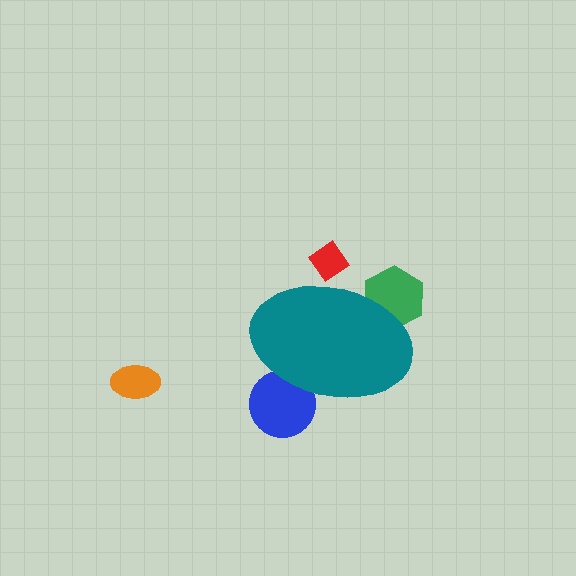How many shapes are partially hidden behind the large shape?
3 shapes are partially hidden.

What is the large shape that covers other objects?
A teal ellipse.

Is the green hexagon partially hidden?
Yes, the green hexagon is partially hidden behind the teal ellipse.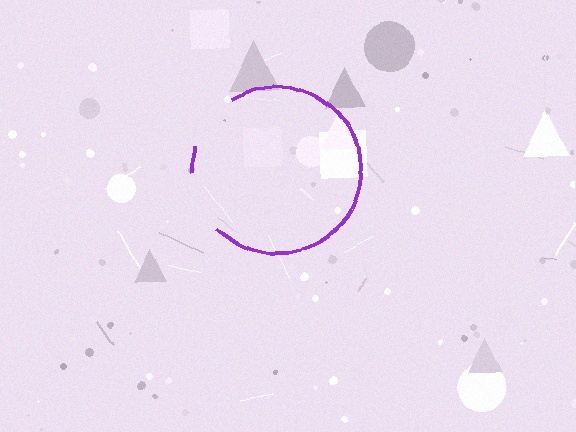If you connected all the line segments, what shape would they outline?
They would outline a circle.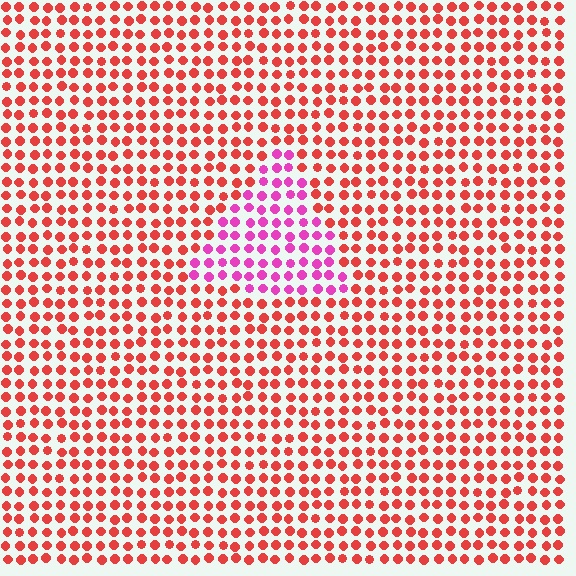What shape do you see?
I see a triangle.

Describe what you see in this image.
The image is filled with small red elements in a uniform arrangement. A triangle-shaped region is visible where the elements are tinted to a slightly different hue, forming a subtle color boundary.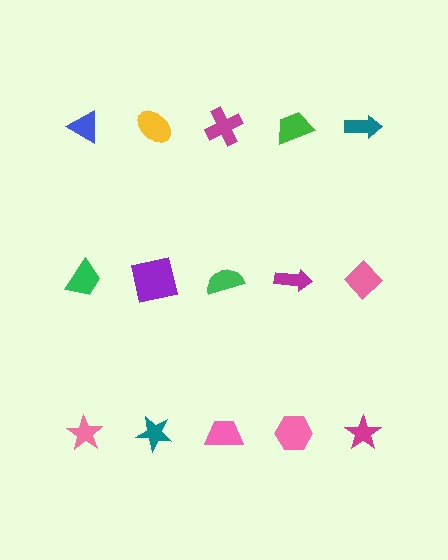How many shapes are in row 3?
5 shapes.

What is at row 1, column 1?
A blue triangle.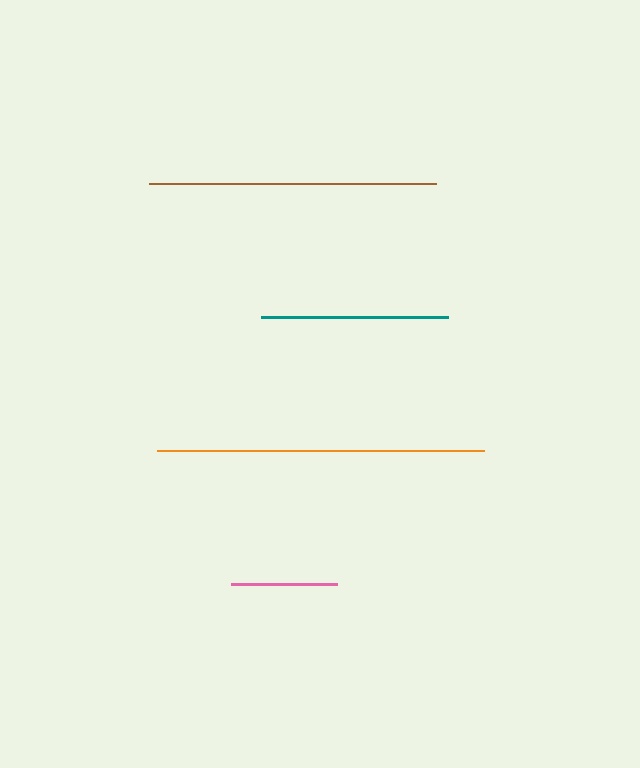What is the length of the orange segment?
The orange segment is approximately 327 pixels long.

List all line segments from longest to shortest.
From longest to shortest: orange, brown, teal, pink.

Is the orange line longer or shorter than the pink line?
The orange line is longer than the pink line.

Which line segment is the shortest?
The pink line is the shortest at approximately 106 pixels.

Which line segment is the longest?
The orange line is the longest at approximately 327 pixels.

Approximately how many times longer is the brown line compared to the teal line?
The brown line is approximately 1.5 times the length of the teal line.